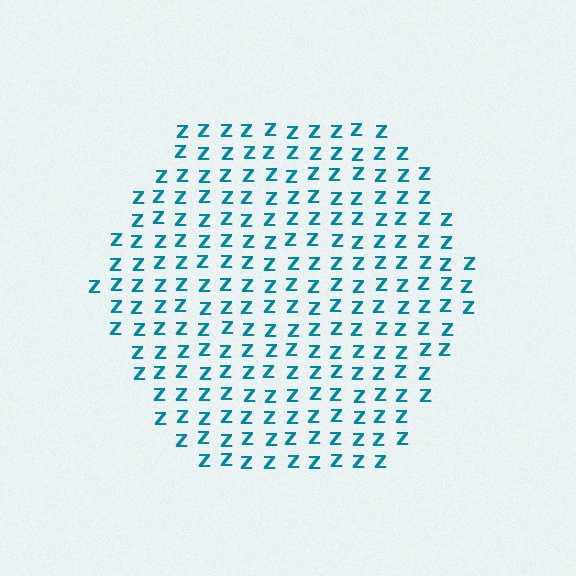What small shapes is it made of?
It is made of small letter Z's.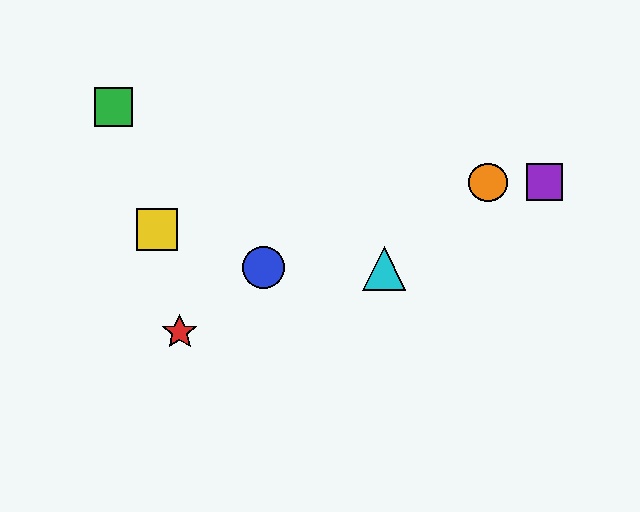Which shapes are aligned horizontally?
The purple square, the orange circle are aligned horizontally.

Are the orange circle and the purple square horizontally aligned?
Yes, both are at y≈182.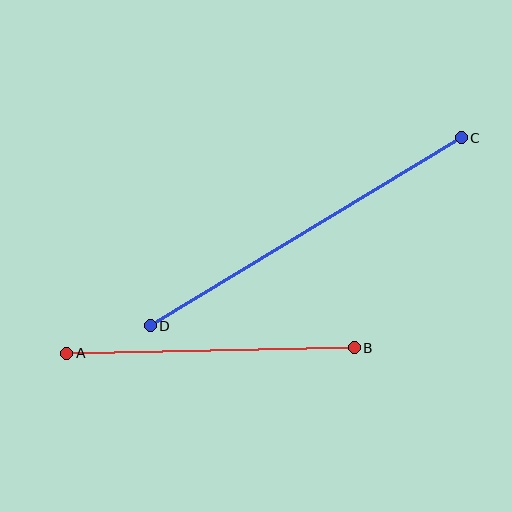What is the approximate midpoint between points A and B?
The midpoint is at approximately (210, 350) pixels.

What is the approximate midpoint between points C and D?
The midpoint is at approximately (306, 232) pixels.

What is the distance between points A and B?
The distance is approximately 287 pixels.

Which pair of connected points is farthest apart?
Points C and D are farthest apart.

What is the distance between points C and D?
The distance is approximately 363 pixels.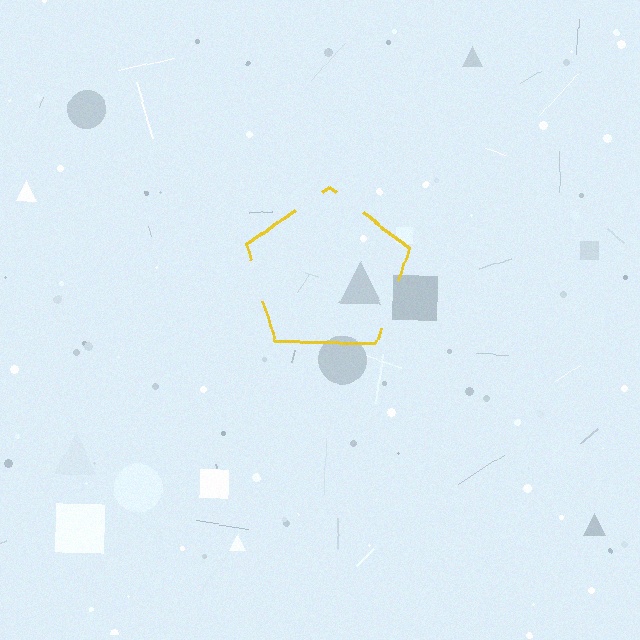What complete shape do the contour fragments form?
The contour fragments form a pentagon.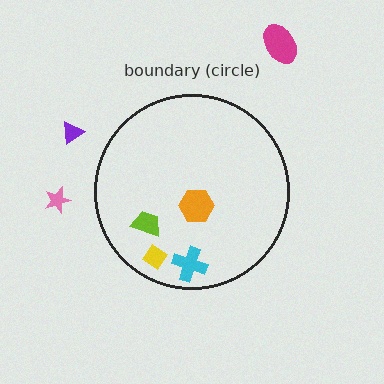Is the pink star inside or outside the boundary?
Outside.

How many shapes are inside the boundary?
4 inside, 3 outside.